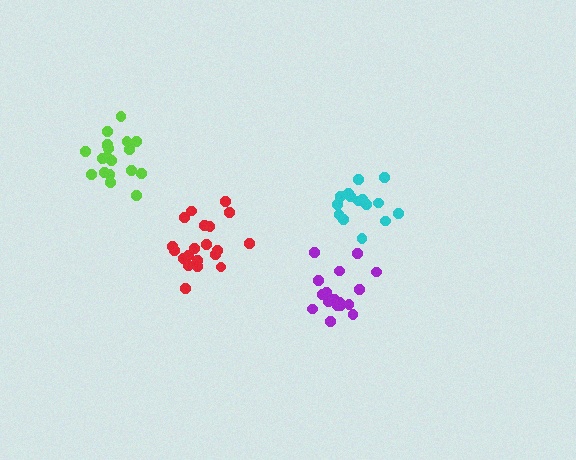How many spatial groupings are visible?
There are 4 spatial groupings.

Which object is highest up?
The lime cluster is topmost.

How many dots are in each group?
Group 1: 17 dots, Group 2: 20 dots, Group 3: 15 dots, Group 4: 19 dots (71 total).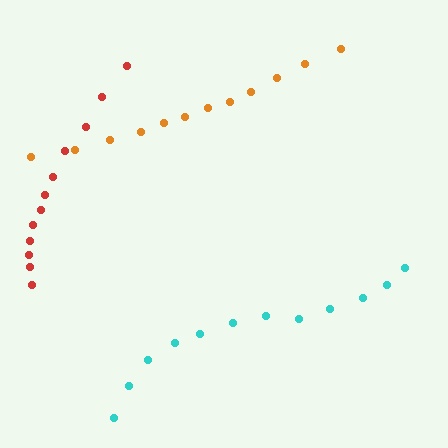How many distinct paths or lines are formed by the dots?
There are 3 distinct paths.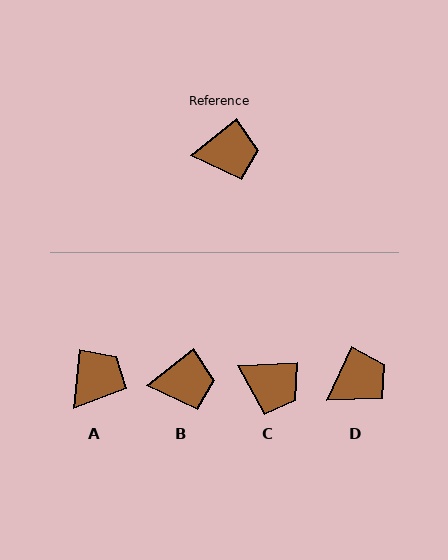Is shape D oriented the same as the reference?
No, it is off by about 27 degrees.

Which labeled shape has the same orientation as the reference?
B.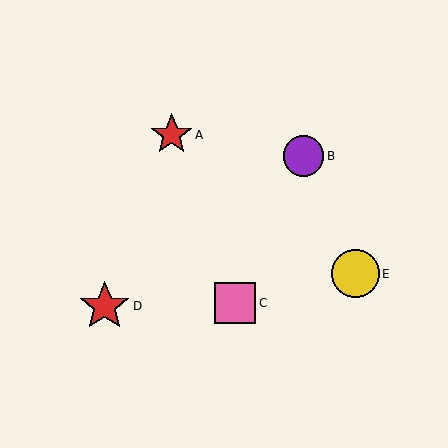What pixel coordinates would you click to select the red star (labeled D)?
Click at (105, 306) to select the red star D.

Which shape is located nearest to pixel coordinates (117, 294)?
The red star (labeled D) at (105, 306) is nearest to that location.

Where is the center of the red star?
The center of the red star is at (172, 135).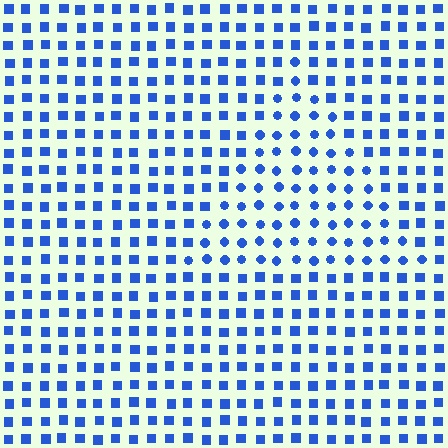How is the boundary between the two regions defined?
The boundary is defined by a change in element shape: circles inside vs. squares outside. All elements share the same color and spacing.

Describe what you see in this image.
The image is filled with small blue elements arranged in a uniform grid. A triangle-shaped region contains circles, while the surrounding area contains squares. The boundary is defined purely by the change in element shape.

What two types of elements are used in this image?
The image uses circles inside the triangle region and squares outside it.